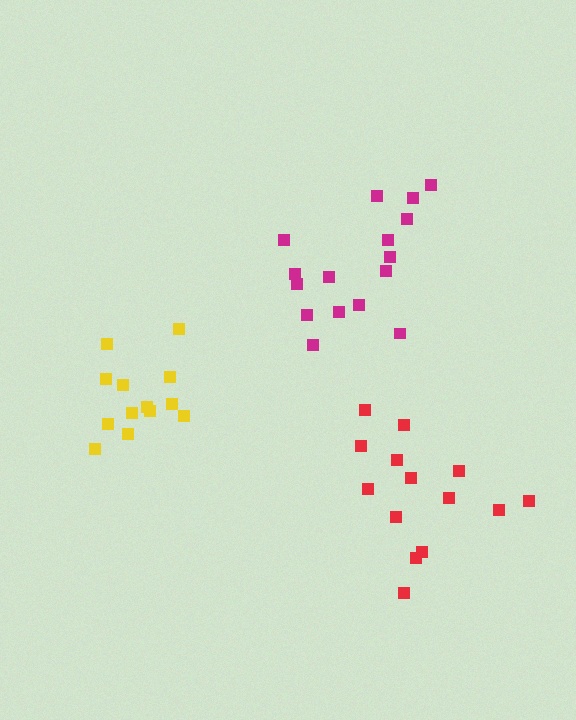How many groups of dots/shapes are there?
There are 3 groups.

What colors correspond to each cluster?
The clusters are colored: red, yellow, magenta.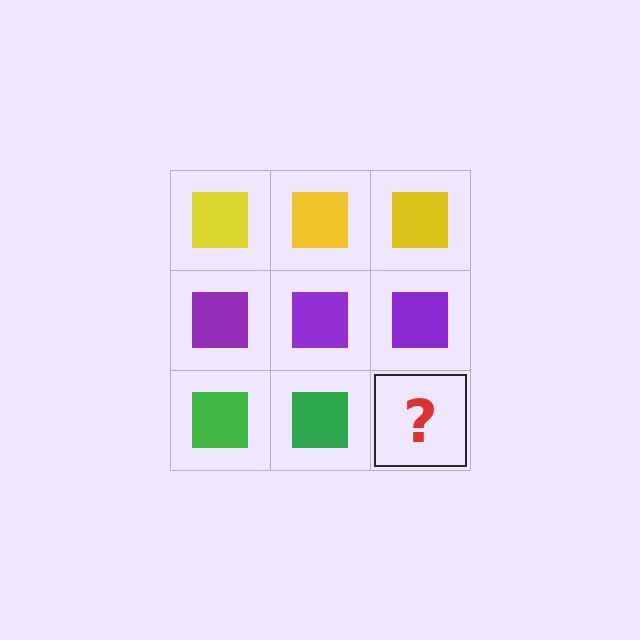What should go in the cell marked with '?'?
The missing cell should contain a green square.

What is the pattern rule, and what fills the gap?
The rule is that each row has a consistent color. The gap should be filled with a green square.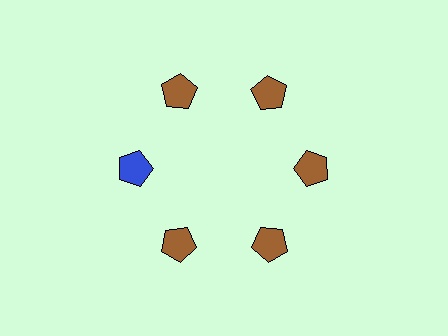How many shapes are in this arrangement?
There are 6 shapes arranged in a ring pattern.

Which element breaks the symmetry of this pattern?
The blue pentagon at roughly the 9 o'clock position breaks the symmetry. All other shapes are brown pentagons.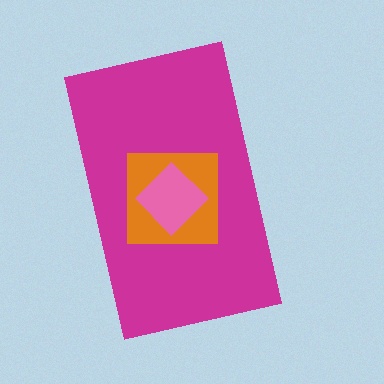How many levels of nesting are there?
3.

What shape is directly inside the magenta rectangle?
The orange square.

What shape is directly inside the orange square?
The pink diamond.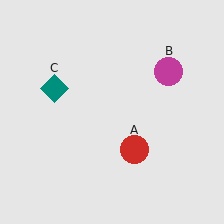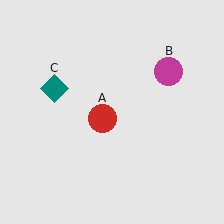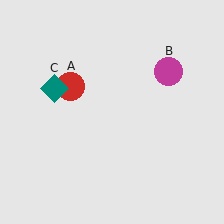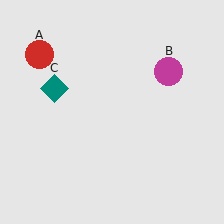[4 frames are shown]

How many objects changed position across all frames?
1 object changed position: red circle (object A).